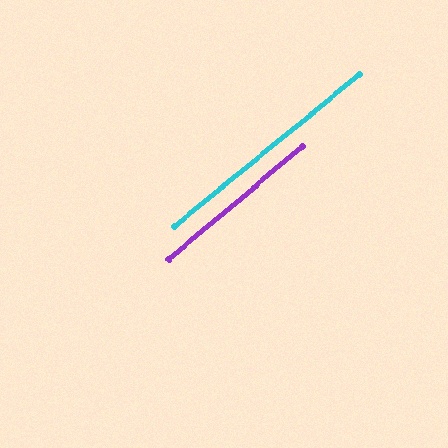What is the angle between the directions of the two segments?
Approximately 1 degree.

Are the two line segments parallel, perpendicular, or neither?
Parallel — their directions differ by only 0.8°.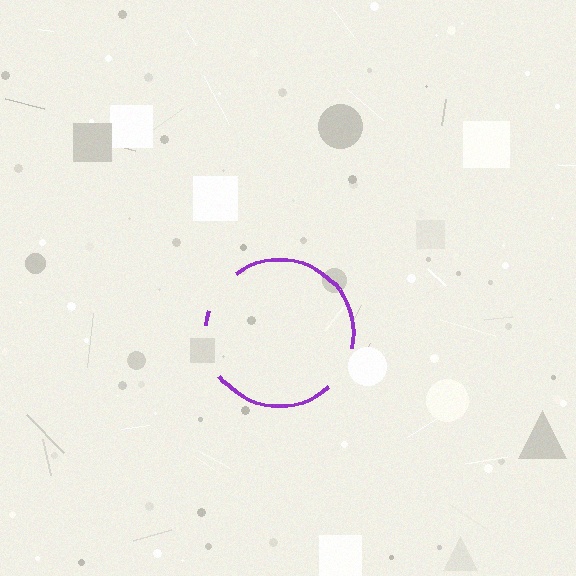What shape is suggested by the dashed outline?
The dashed outline suggests a circle.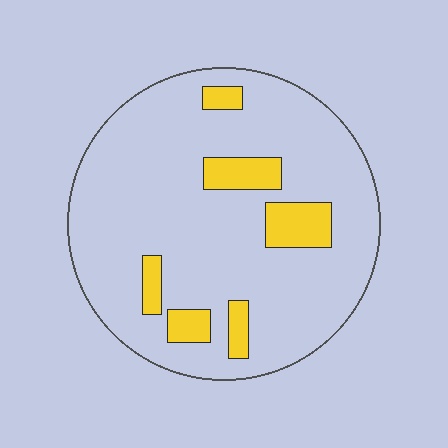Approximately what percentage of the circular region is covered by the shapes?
Approximately 15%.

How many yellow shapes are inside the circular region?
6.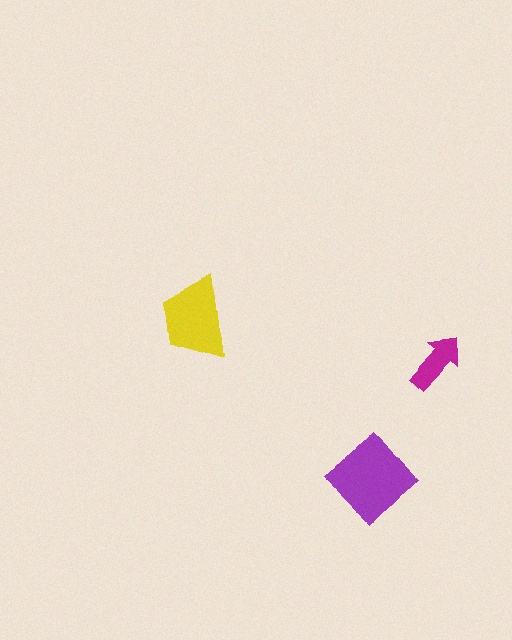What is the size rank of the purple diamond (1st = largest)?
1st.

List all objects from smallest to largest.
The magenta arrow, the yellow trapezoid, the purple diamond.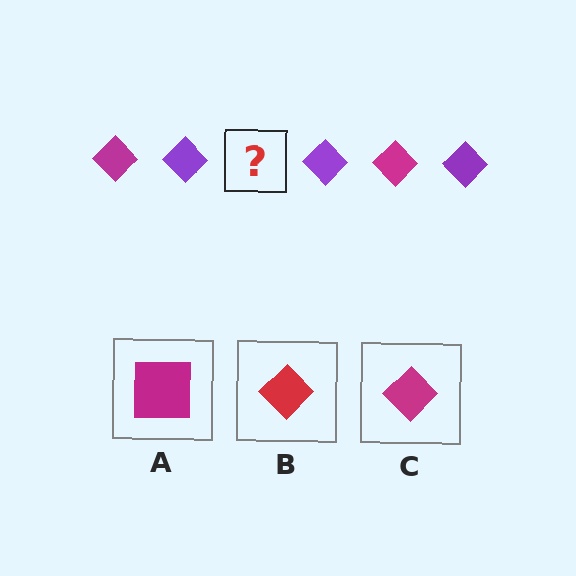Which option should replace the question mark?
Option C.